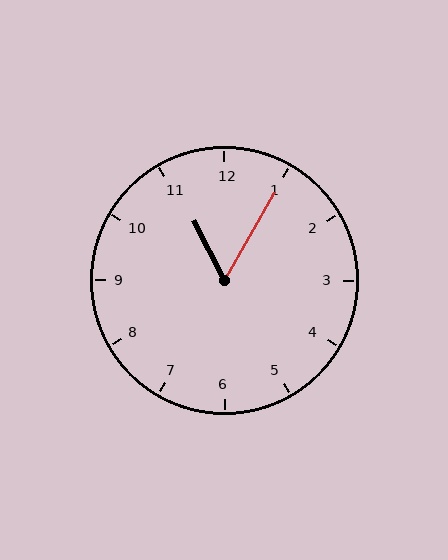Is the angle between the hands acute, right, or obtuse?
It is acute.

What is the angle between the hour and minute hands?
Approximately 58 degrees.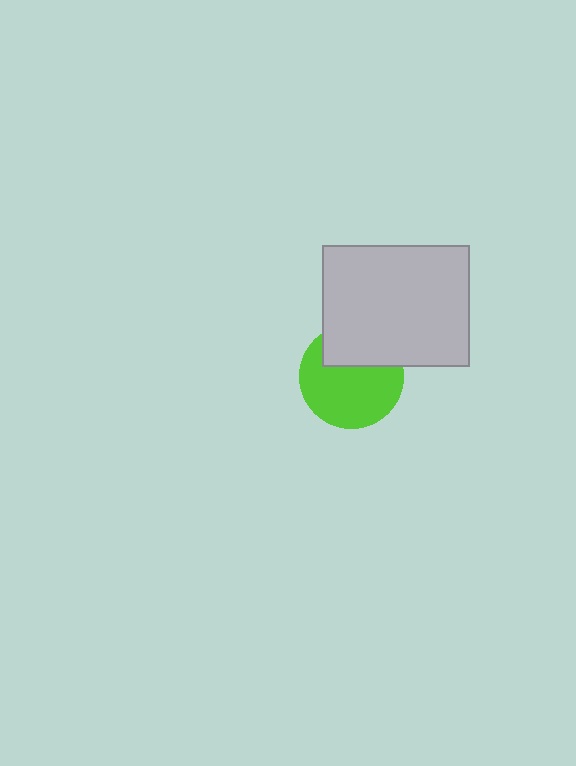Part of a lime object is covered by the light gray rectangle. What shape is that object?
It is a circle.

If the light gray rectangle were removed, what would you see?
You would see the complete lime circle.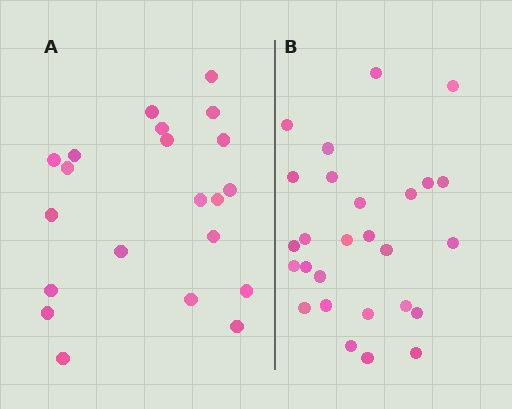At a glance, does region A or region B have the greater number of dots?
Region B (the right region) has more dots.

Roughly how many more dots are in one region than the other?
Region B has about 6 more dots than region A.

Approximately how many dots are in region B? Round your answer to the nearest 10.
About 30 dots. (The exact count is 27, which rounds to 30.)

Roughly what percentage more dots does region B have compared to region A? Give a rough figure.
About 30% more.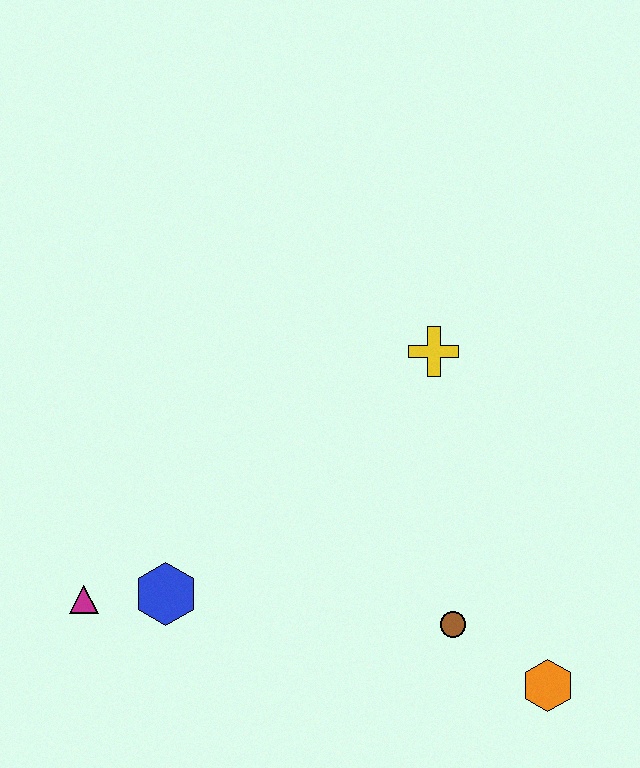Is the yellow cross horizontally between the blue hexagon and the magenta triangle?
No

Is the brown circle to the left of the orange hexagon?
Yes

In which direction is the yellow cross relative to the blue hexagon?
The yellow cross is to the right of the blue hexagon.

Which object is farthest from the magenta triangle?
The orange hexagon is farthest from the magenta triangle.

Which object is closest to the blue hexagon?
The magenta triangle is closest to the blue hexagon.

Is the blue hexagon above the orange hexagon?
Yes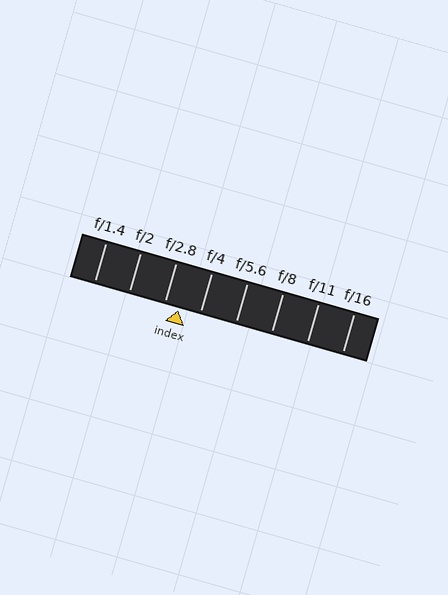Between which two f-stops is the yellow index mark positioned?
The index mark is between f/2.8 and f/4.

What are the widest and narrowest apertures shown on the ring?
The widest aperture shown is f/1.4 and the narrowest is f/16.